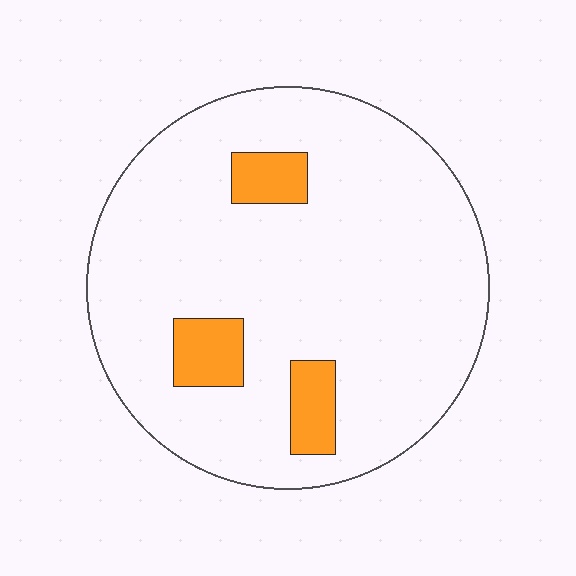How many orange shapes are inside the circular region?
3.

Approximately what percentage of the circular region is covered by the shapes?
Approximately 10%.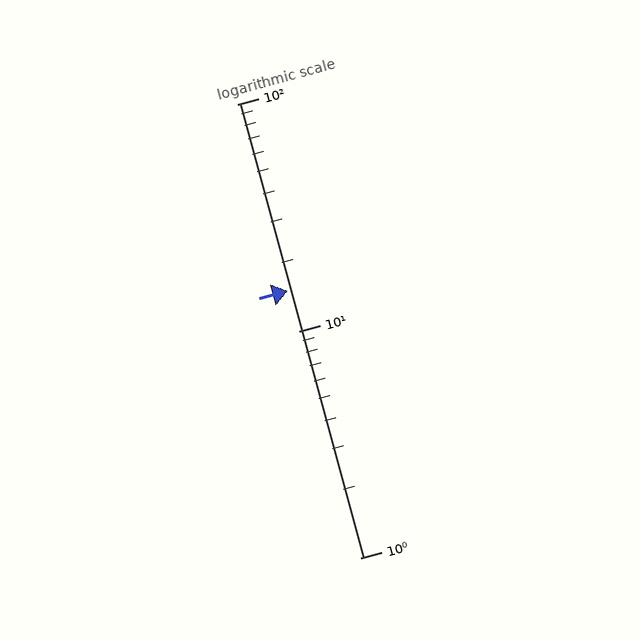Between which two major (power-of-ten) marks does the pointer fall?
The pointer is between 10 and 100.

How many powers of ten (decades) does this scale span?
The scale spans 2 decades, from 1 to 100.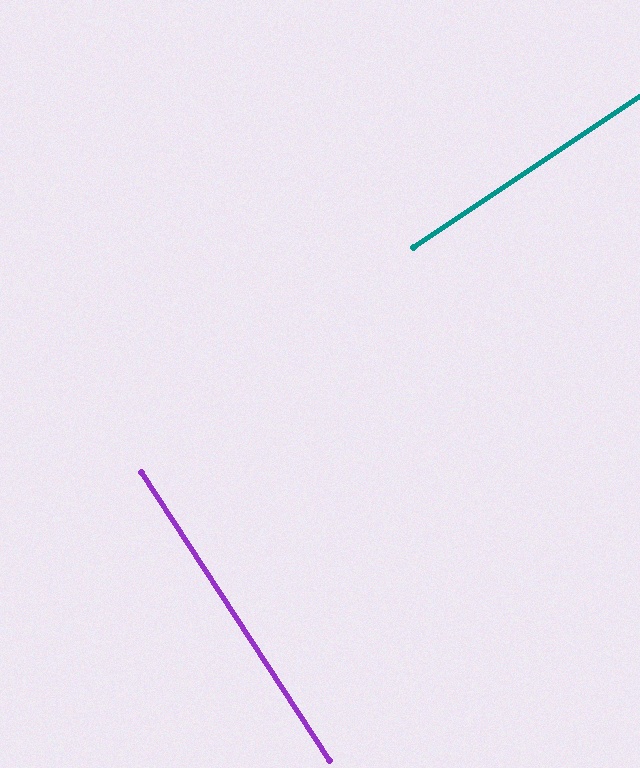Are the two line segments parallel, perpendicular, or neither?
Perpendicular — they meet at approximately 89°.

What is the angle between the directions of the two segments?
Approximately 89 degrees.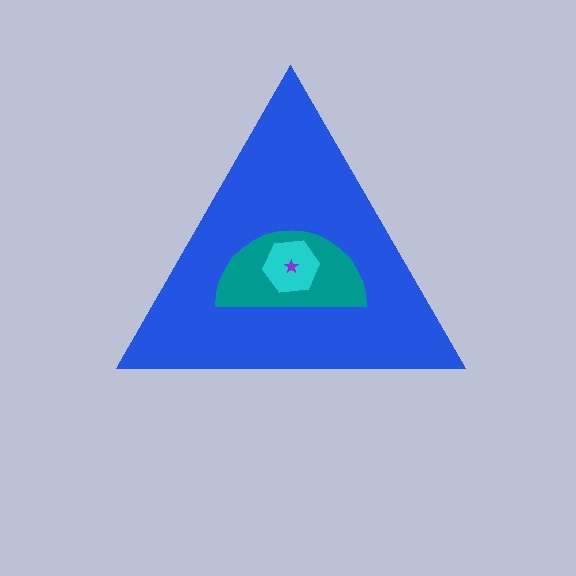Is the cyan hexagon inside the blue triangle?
Yes.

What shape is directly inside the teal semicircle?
The cyan hexagon.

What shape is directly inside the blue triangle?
The teal semicircle.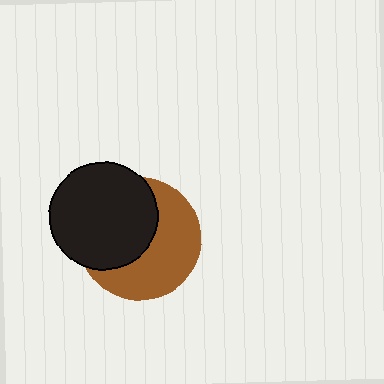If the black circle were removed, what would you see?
You would see the complete brown circle.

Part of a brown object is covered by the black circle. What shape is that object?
It is a circle.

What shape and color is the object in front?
The object in front is a black circle.